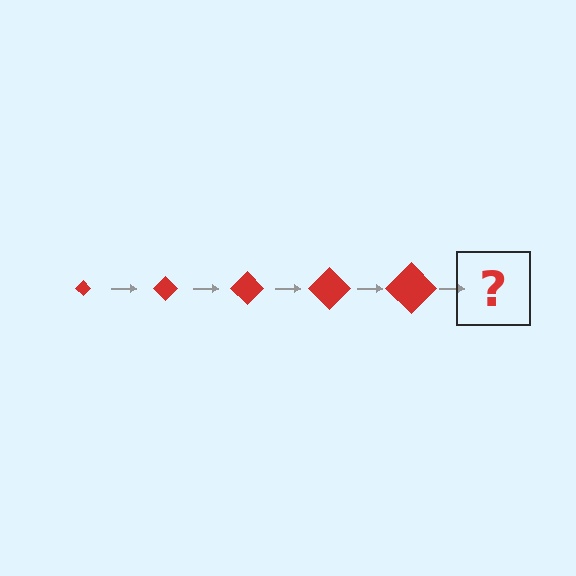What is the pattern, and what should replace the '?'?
The pattern is that the diamond gets progressively larger each step. The '?' should be a red diamond, larger than the previous one.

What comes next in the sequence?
The next element should be a red diamond, larger than the previous one.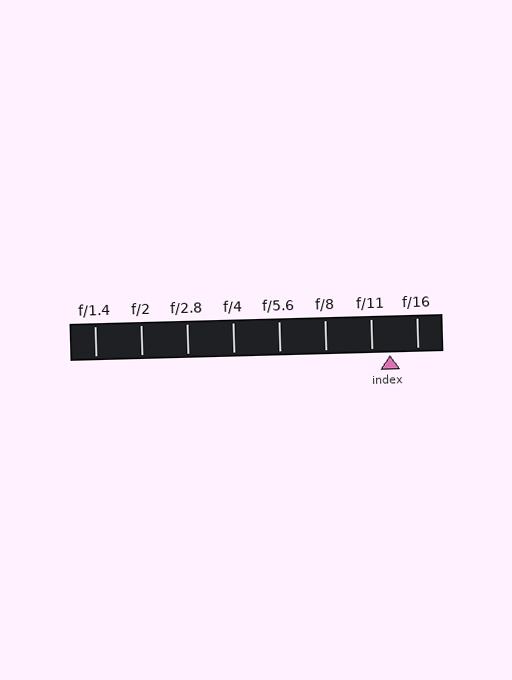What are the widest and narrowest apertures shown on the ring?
The widest aperture shown is f/1.4 and the narrowest is f/16.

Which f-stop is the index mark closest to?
The index mark is closest to f/11.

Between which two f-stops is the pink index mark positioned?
The index mark is between f/11 and f/16.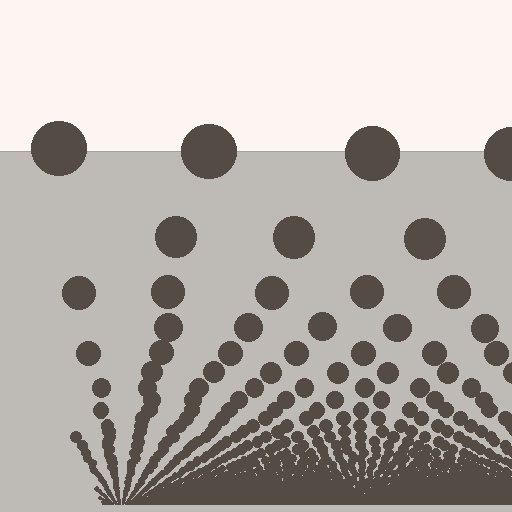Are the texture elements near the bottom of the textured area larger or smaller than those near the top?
Smaller. The gradient is inverted — elements near the bottom are smaller and denser.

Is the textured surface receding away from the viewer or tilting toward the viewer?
The surface appears to tilt toward the viewer. Texture elements get larger and sparser toward the top.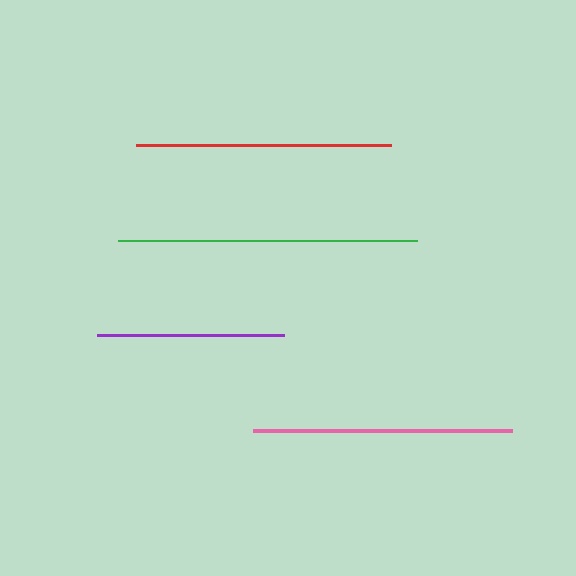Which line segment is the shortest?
The purple line is the shortest at approximately 186 pixels.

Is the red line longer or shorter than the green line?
The green line is longer than the red line.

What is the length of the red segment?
The red segment is approximately 255 pixels long.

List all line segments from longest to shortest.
From longest to shortest: green, pink, red, purple.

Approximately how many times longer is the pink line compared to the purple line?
The pink line is approximately 1.4 times the length of the purple line.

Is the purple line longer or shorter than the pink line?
The pink line is longer than the purple line.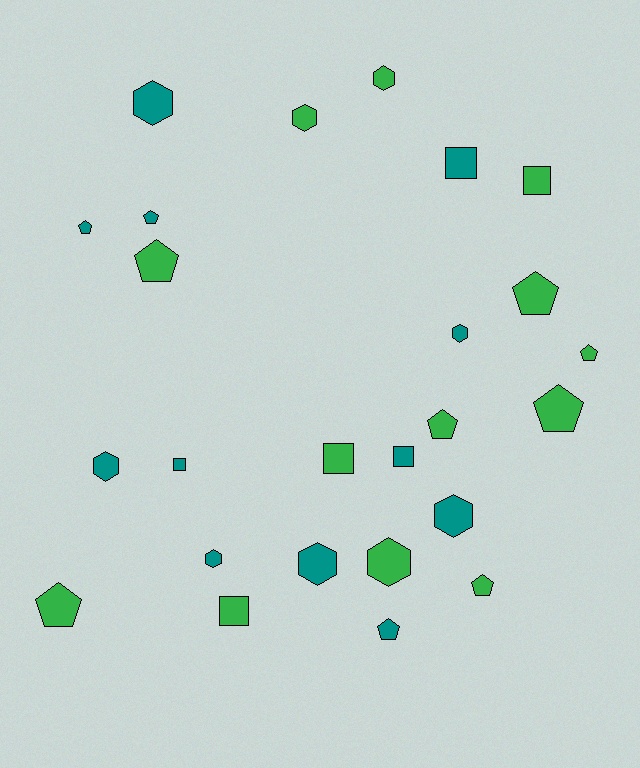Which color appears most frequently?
Green, with 13 objects.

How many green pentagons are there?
There are 7 green pentagons.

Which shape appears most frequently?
Pentagon, with 10 objects.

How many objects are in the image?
There are 25 objects.